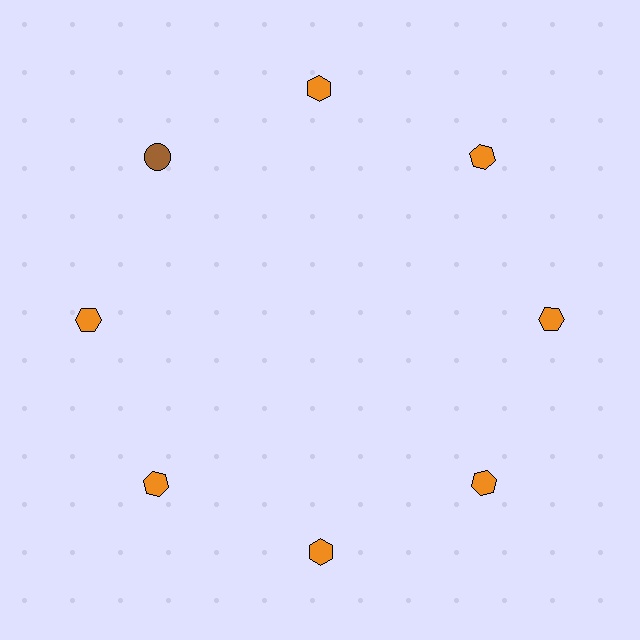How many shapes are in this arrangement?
There are 8 shapes arranged in a ring pattern.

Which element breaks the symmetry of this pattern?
The brown circle at roughly the 10 o'clock position breaks the symmetry. All other shapes are orange hexagons.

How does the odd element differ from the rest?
It differs in both color (brown instead of orange) and shape (circle instead of hexagon).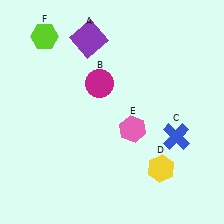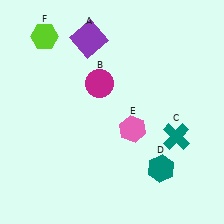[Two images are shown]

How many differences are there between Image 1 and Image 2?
There are 2 differences between the two images.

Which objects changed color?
C changed from blue to teal. D changed from yellow to teal.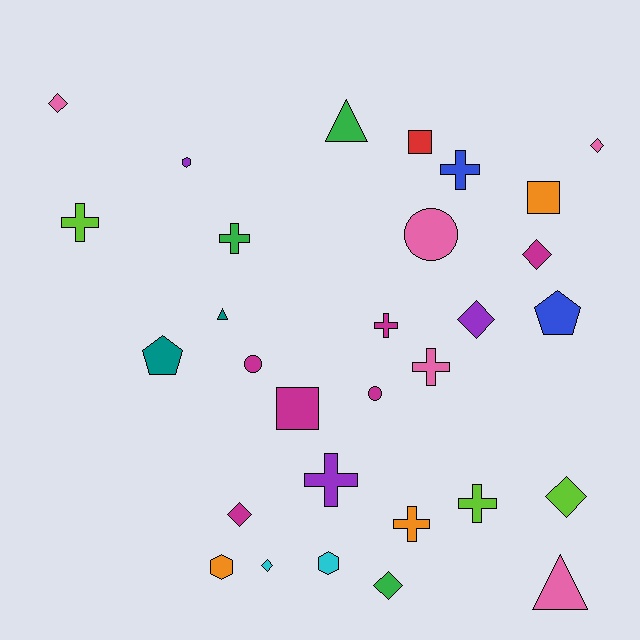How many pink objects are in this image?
There are 5 pink objects.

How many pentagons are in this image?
There are 2 pentagons.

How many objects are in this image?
There are 30 objects.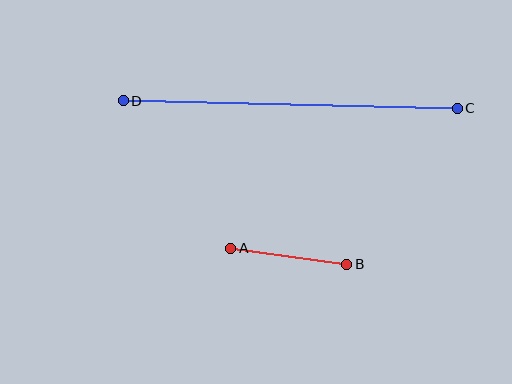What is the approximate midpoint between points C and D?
The midpoint is at approximately (290, 105) pixels.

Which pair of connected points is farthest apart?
Points C and D are farthest apart.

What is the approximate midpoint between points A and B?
The midpoint is at approximately (289, 256) pixels.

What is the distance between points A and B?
The distance is approximately 117 pixels.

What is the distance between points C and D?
The distance is approximately 334 pixels.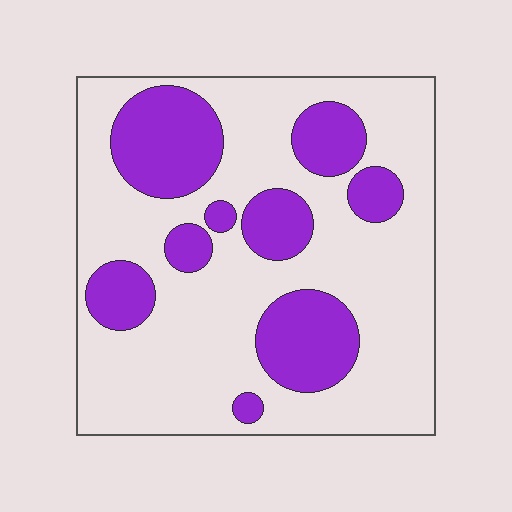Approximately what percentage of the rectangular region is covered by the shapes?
Approximately 30%.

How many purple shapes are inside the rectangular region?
9.